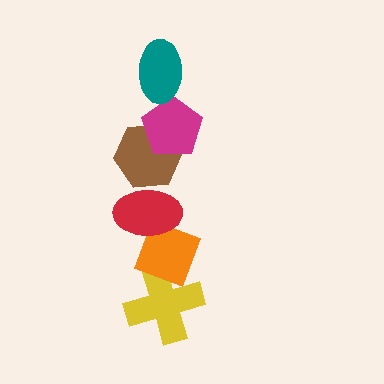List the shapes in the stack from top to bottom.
From top to bottom: the teal ellipse, the magenta pentagon, the brown hexagon, the red ellipse, the orange diamond, the yellow cross.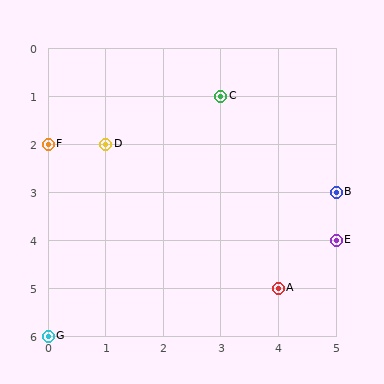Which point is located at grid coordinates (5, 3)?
Point B is at (5, 3).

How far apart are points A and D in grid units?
Points A and D are 3 columns and 3 rows apart (about 4.2 grid units diagonally).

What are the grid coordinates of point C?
Point C is at grid coordinates (3, 1).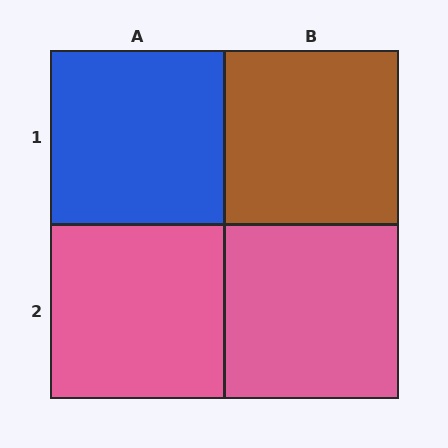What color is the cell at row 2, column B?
Pink.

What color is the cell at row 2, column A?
Pink.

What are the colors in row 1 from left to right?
Blue, brown.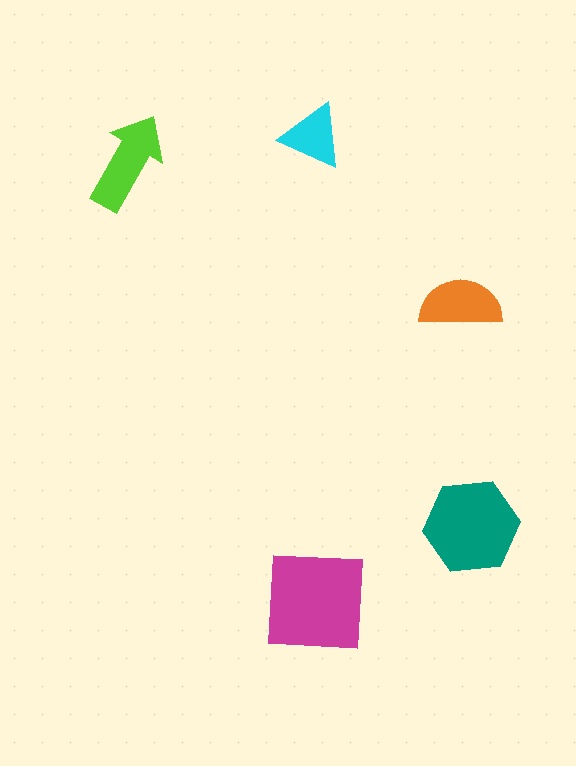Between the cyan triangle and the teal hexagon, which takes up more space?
The teal hexagon.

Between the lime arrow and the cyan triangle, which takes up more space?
The lime arrow.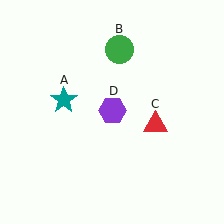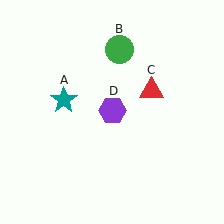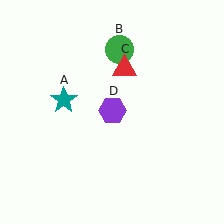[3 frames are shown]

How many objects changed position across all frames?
1 object changed position: red triangle (object C).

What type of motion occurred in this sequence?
The red triangle (object C) rotated counterclockwise around the center of the scene.